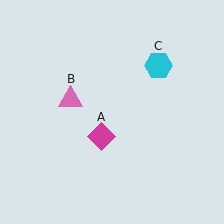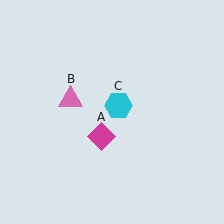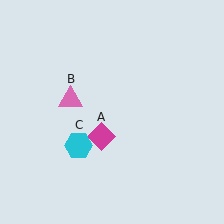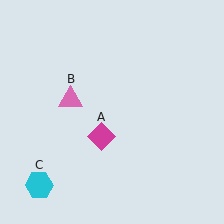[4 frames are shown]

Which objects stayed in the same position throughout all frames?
Magenta diamond (object A) and pink triangle (object B) remained stationary.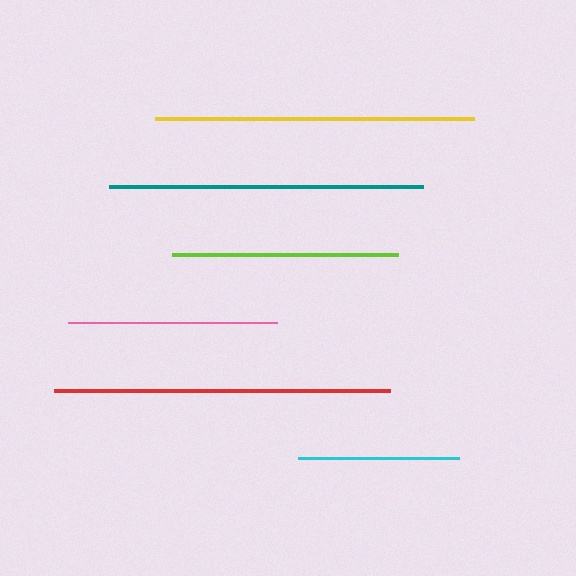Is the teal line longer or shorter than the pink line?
The teal line is longer than the pink line.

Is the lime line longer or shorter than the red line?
The red line is longer than the lime line.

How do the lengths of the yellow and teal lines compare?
The yellow and teal lines are approximately the same length.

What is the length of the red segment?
The red segment is approximately 337 pixels long.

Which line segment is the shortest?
The cyan line is the shortest at approximately 161 pixels.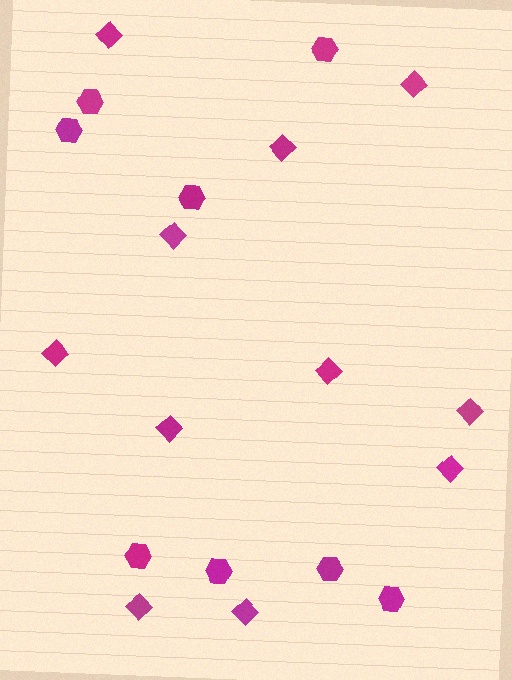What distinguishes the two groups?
There are 2 groups: one group of diamonds (11) and one group of hexagons (8).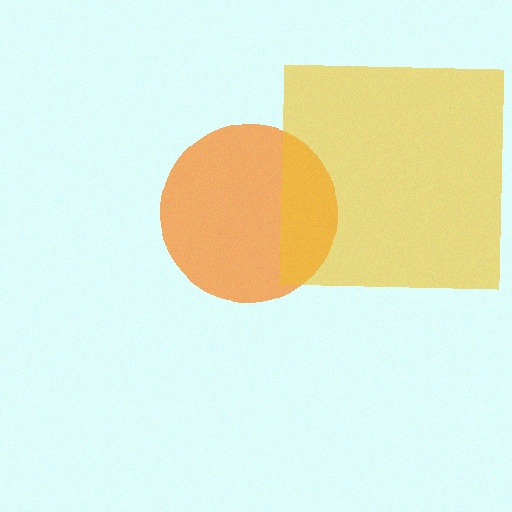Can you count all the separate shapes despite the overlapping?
Yes, there are 2 separate shapes.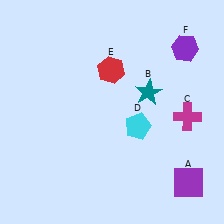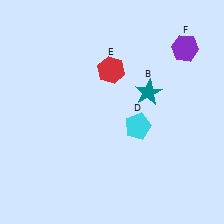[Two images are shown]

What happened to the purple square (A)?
The purple square (A) was removed in Image 2. It was in the bottom-right area of Image 1.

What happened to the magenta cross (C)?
The magenta cross (C) was removed in Image 2. It was in the bottom-right area of Image 1.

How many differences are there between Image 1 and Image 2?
There are 2 differences between the two images.